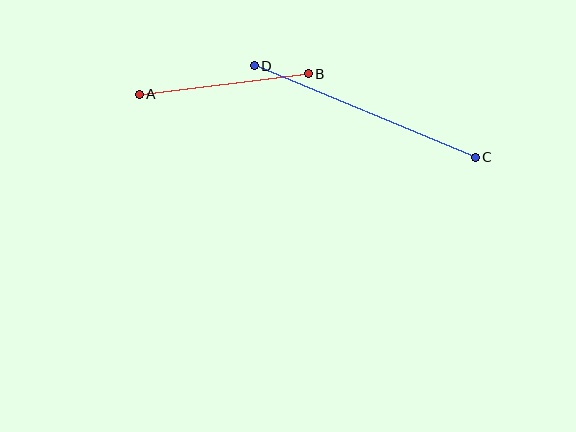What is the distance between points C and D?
The distance is approximately 239 pixels.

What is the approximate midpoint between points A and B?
The midpoint is at approximately (224, 84) pixels.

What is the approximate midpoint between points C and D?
The midpoint is at approximately (365, 111) pixels.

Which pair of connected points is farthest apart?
Points C and D are farthest apart.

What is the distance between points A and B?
The distance is approximately 170 pixels.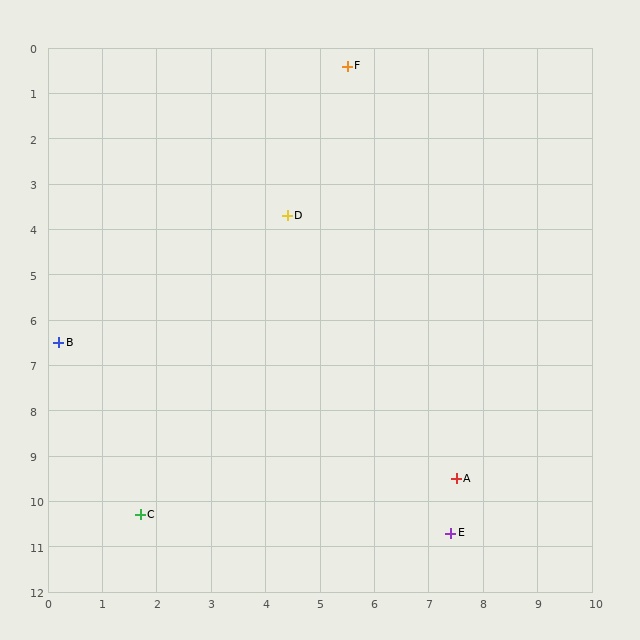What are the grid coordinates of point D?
Point D is at approximately (4.4, 3.7).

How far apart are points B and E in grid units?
Points B and E are about 8.3 grid units apart.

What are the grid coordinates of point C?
Point C is at approximately (1.7, 10.3).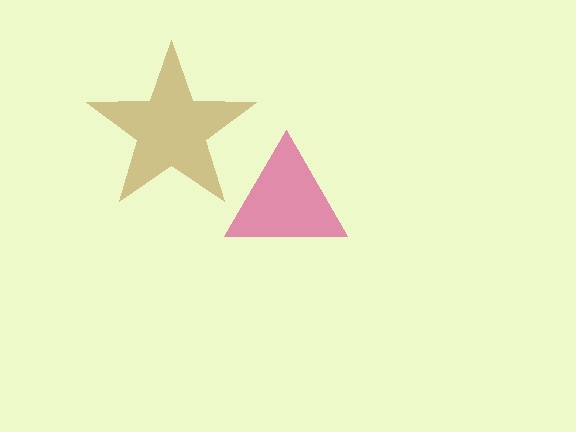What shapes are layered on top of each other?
The layered shapes are: a brown star, a magenta triangle.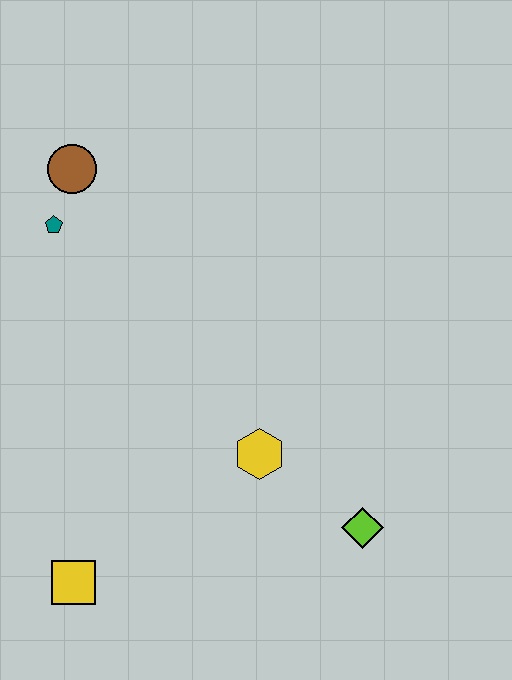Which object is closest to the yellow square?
The yellow hexagon is closest to the yellow square.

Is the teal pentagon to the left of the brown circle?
Yes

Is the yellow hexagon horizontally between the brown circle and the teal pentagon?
No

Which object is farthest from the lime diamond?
The brown circle is farthest from the lime diamond.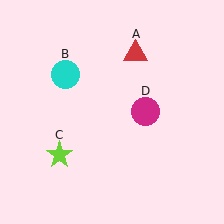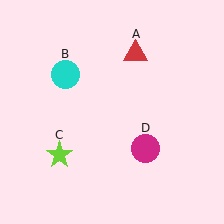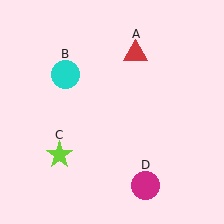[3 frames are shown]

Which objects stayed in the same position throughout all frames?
Red triangle (object A) and cyan circle (object B) and lime star (object C) remained stationary.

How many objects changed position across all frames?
1 object changed position: magenta circle (object D).